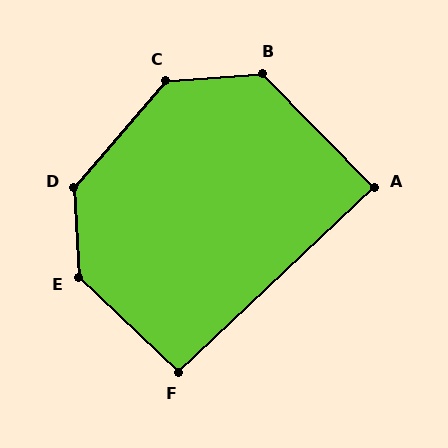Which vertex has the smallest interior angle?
A, at approximately 89 degrees.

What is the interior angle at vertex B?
Approximately 131 degrees (obtuse).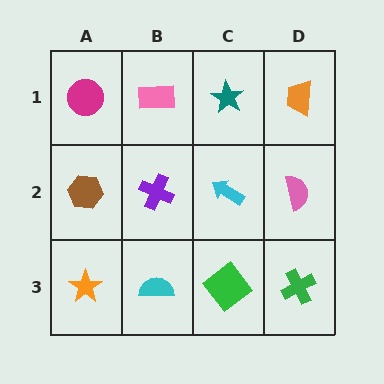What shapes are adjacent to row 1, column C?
A cyan arrow (row 2, column C), a pink rectangle (row 1, column B), an orange trapezoid (row 1, column D).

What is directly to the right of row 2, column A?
A purple cross.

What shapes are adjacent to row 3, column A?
A brown hexagon (row 2, column A), a cyan semicircle (row 3, column B).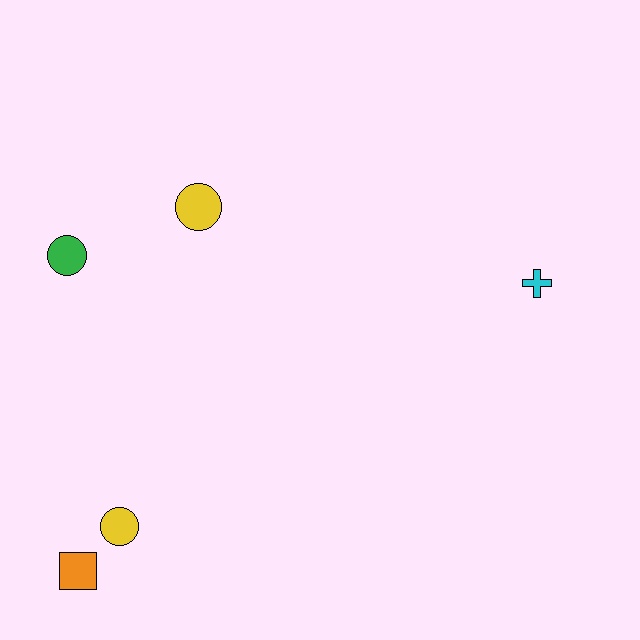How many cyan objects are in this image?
There is 1 cyan object.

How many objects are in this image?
There are 5 objects.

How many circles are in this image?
There are 3 circles.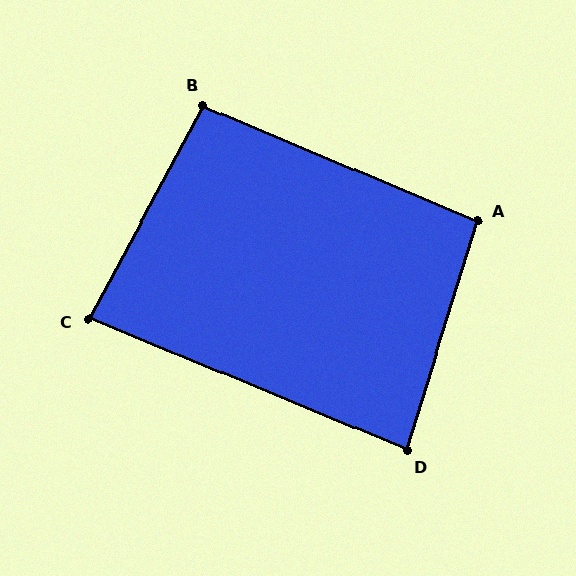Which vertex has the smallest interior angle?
C, at approximately 84 degrees.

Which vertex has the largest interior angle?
A, at approximately 96 degrees.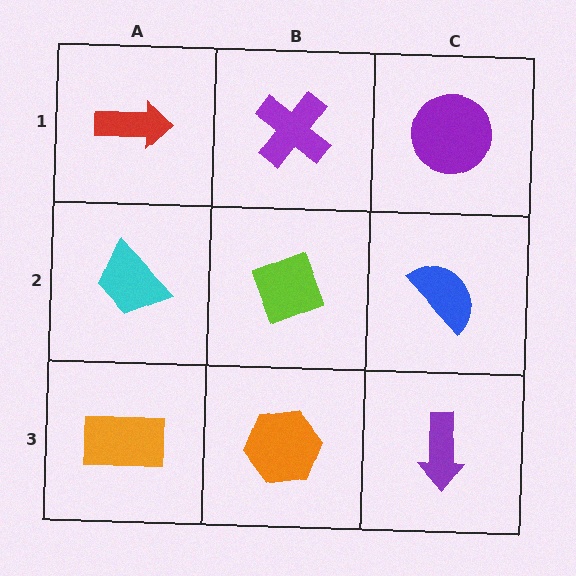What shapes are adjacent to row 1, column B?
A lime diamond (row 2, column B), a red arrow (row 1, column A), a purple circle (row 1, column C).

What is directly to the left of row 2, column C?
A lime diamond.